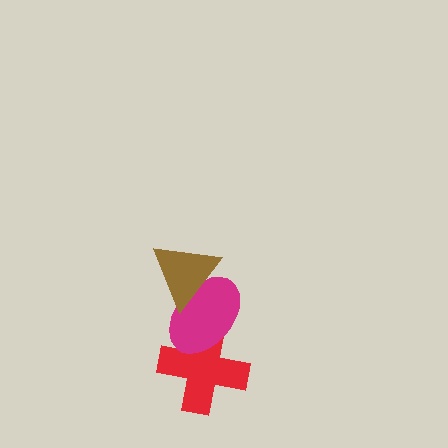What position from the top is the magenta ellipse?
The magenta ellipse is 2nd from the top.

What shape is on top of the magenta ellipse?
The brown triangle is on top of the magenta ellipse.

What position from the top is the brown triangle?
The brown triangle is 1st from the top.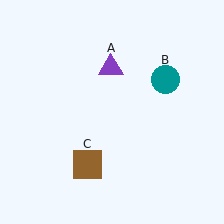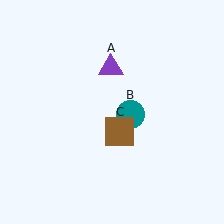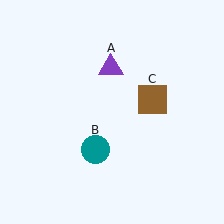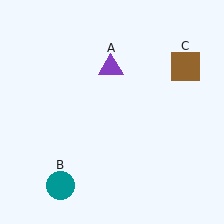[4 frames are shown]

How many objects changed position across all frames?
2 objects changed position: teal circle (object B), brown square (object C).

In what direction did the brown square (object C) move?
The brown square (object C) moved up and to the right.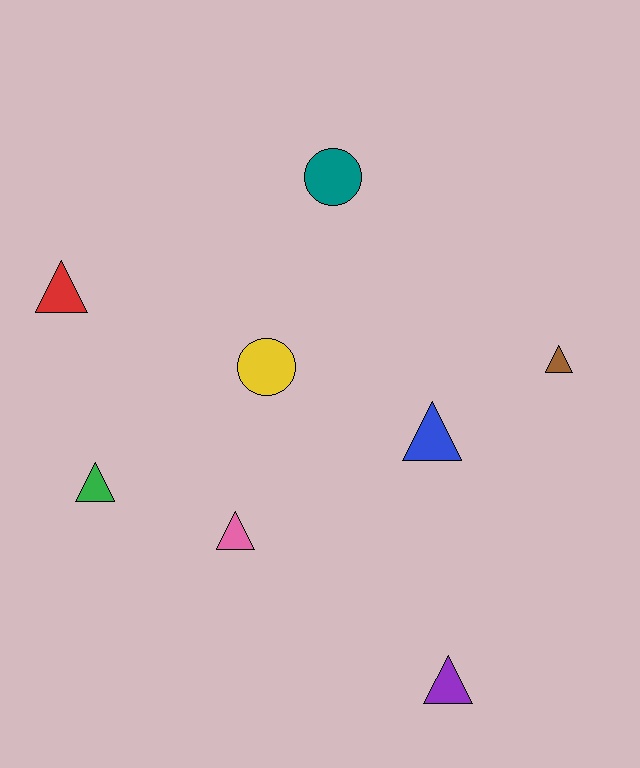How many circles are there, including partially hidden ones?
There are 2 circles.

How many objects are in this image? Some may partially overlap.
There are 8 objects.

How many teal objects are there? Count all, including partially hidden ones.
There is 1 teal object.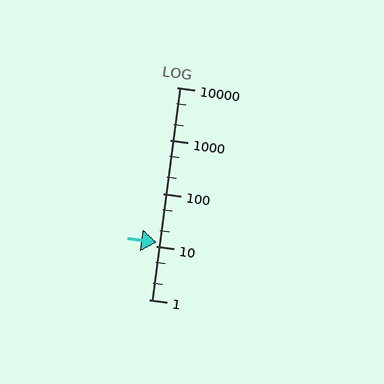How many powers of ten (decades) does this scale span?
The scale spans 4 decades, from 1 to 10000.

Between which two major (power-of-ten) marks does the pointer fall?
The pointer is between 10 and 100.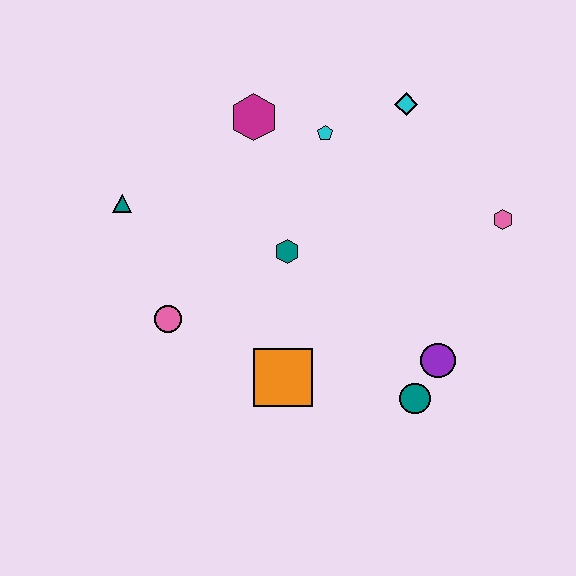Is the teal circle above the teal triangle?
No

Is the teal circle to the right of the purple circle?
No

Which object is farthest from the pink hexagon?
The teal triangle is farthest from the pink hexagon.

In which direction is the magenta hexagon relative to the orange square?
The magenta hexagon is above the orange square.